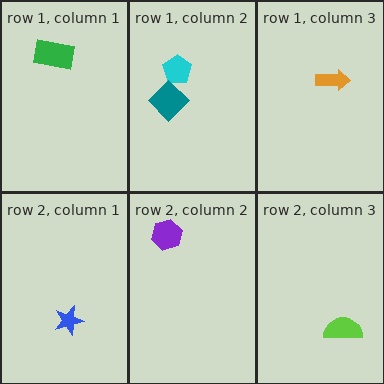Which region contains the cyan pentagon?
The row 1, column 2 region.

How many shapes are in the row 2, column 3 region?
1.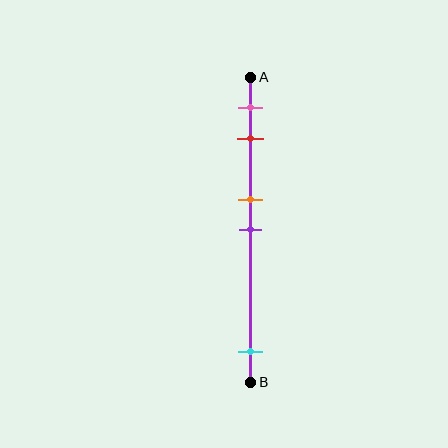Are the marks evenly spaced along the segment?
No, the marks are not evenly spaced.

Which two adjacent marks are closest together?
The orange and purple marks are the closest adjacent pair.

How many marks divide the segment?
There are 5 marks dividing the segment.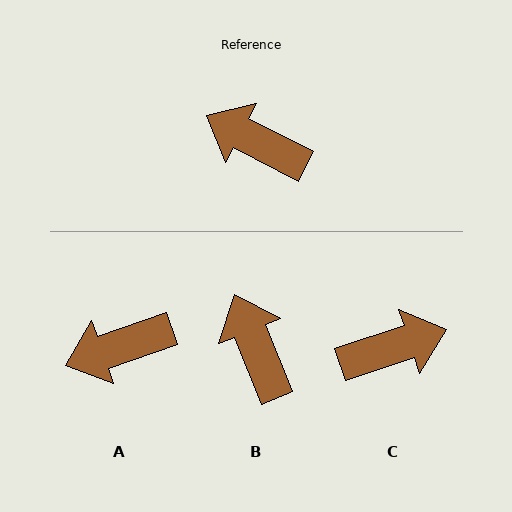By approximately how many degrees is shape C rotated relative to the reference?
Approximately 135 degrees clockwise.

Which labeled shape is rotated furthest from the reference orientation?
C, about 135 degrees away.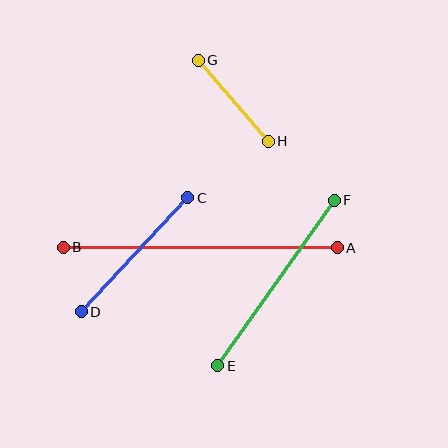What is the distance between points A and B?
The distance is approximately 274 pixels.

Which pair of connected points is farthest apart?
Points A and B are farthest apart.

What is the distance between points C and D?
The distance is approximately 156 pixels.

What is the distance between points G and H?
The distance is approximately 107 pixels.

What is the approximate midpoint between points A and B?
The midpoint is at approximately (200, 248) pixels.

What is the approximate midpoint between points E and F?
The midpoint is at approximately (276, 283) pixels.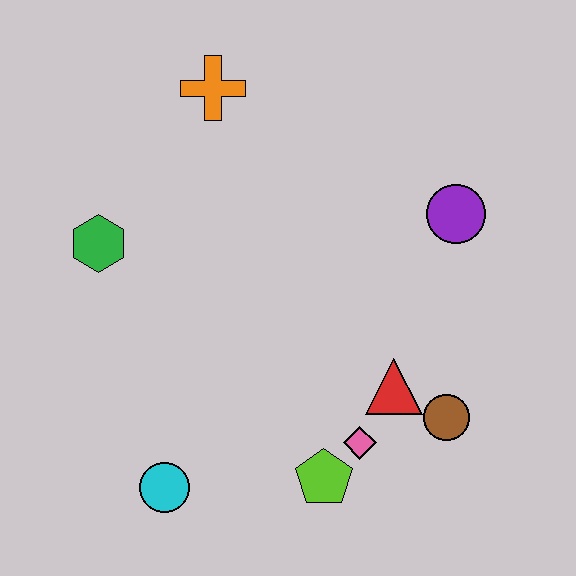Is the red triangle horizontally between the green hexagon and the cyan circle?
No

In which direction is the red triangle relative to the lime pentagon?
The red triangle is above the lime pentagon.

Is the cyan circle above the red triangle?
No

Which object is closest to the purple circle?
The red triangle is closest to the purple circle.